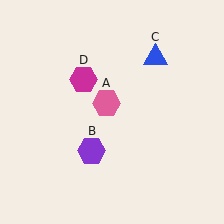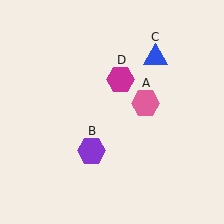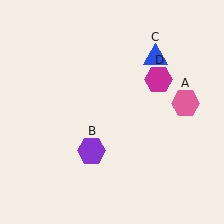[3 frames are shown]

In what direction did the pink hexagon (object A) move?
The pink hexagon (object A) moved right.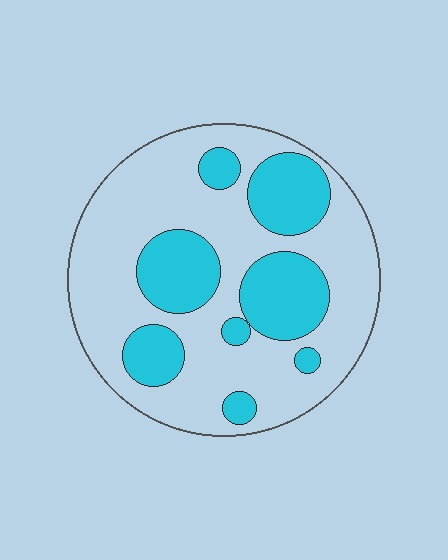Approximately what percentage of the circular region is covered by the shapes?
Approximately 30%.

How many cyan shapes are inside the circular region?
8.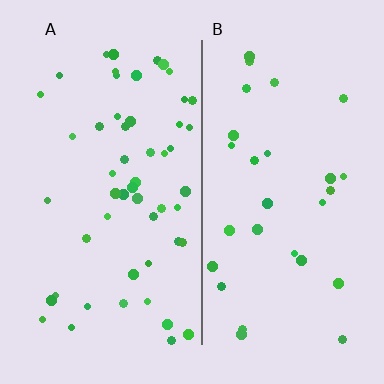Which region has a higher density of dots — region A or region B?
A (the left).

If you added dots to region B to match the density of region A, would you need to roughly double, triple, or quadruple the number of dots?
Approximately double.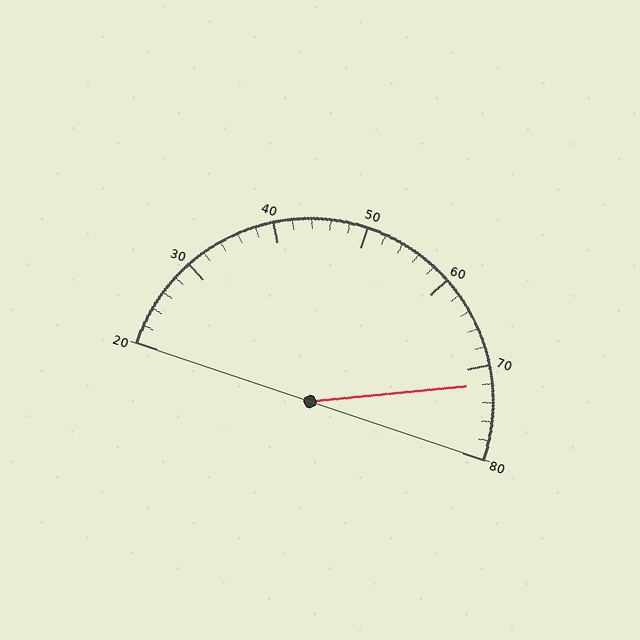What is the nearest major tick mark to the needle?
The nearest major tick mark is 70.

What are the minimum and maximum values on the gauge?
The gauge ranges from 20 to 80.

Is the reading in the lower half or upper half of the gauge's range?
The reading is in the upper half of the range (20 to 80).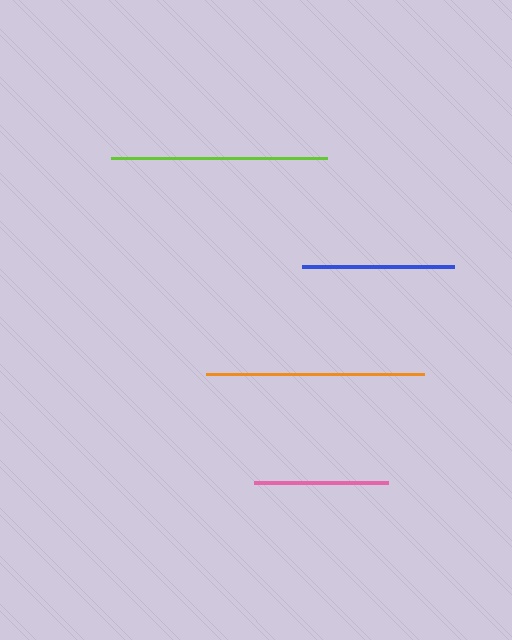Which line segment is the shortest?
The pink line is the shortest at approximately 134 pixels.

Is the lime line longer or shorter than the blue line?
The lime line is longer than the blue line.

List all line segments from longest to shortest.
From longest to shortest: orange, lime, blue, pink.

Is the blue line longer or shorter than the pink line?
The blue line is longer than the pink line.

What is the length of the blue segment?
The blue segment is approximately 152 pixels long.